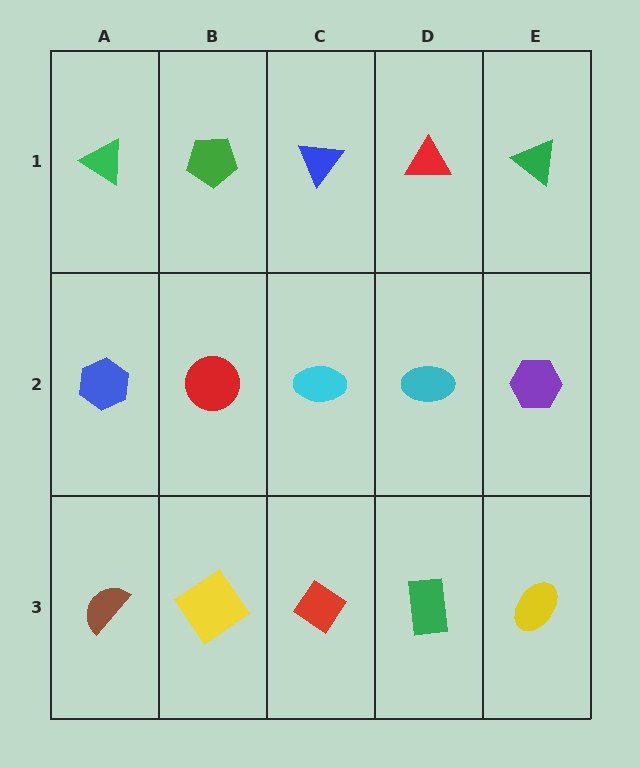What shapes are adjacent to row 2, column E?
A green triangle (row 1, column E), a yellow ellipse (row 3, column E), a cyan ellipse (row 2, column D).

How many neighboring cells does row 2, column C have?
4.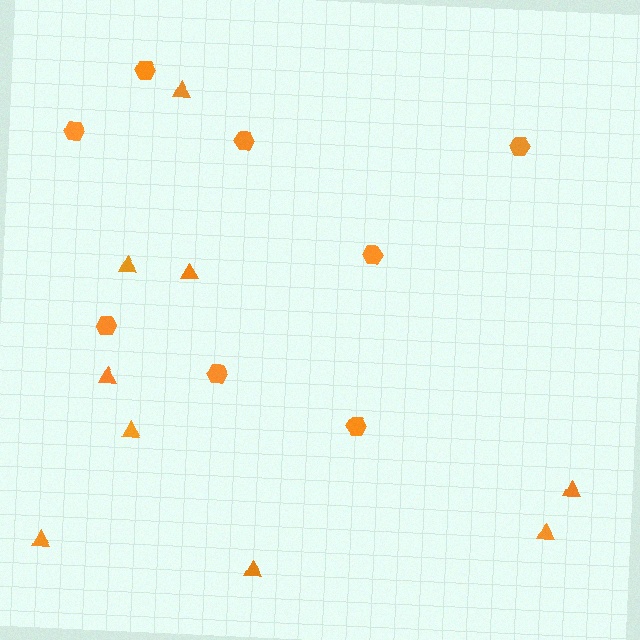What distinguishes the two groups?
There are 2 groups: one group of hexagons (8) and one group of triangles (9).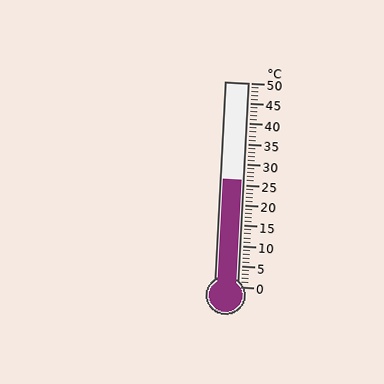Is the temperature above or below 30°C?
The temperature is below 30°C.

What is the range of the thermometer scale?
The thermometer scale ranges from 0°C to 50°C.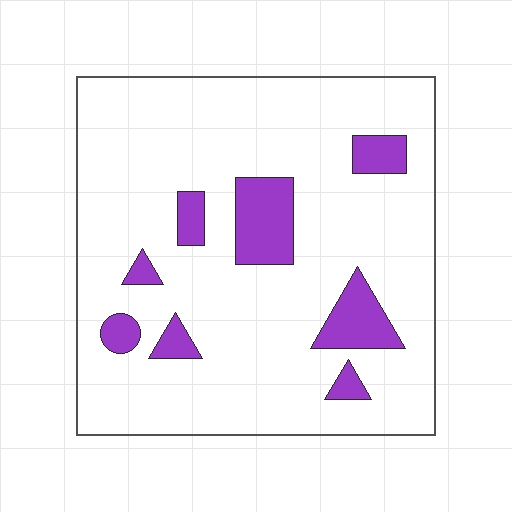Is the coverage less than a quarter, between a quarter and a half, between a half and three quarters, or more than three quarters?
Less than a quarter.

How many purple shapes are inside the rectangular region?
8.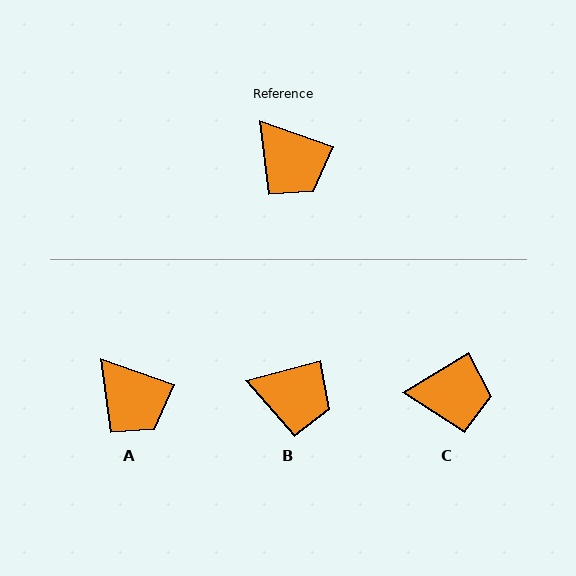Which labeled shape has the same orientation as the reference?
A.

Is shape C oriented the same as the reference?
No, it is off by about 50 degrees.